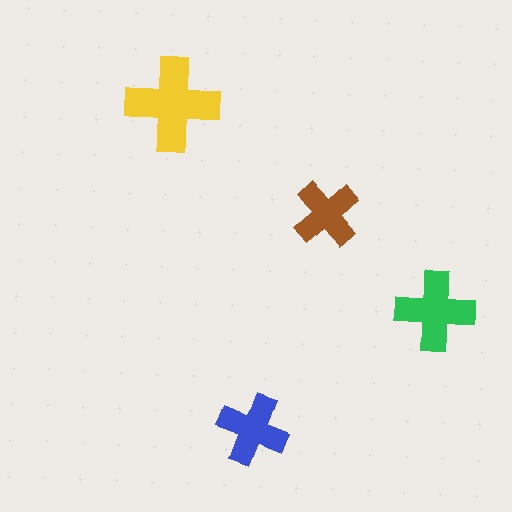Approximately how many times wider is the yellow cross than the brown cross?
About 1.5 times wider.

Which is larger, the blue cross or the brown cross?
The blue one.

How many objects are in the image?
There are 4 objects in the image.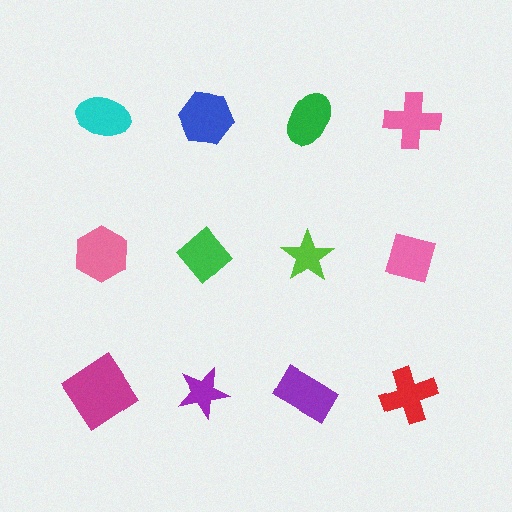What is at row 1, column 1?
A cyan ellipse.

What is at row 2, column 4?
A pink diamond.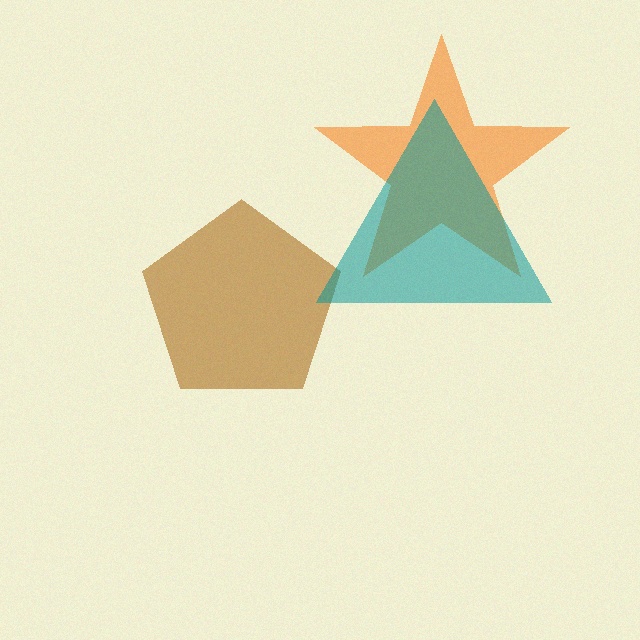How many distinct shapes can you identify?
There are 3 distinct shapes: an orange star, a brown pentagon, a teal triangle.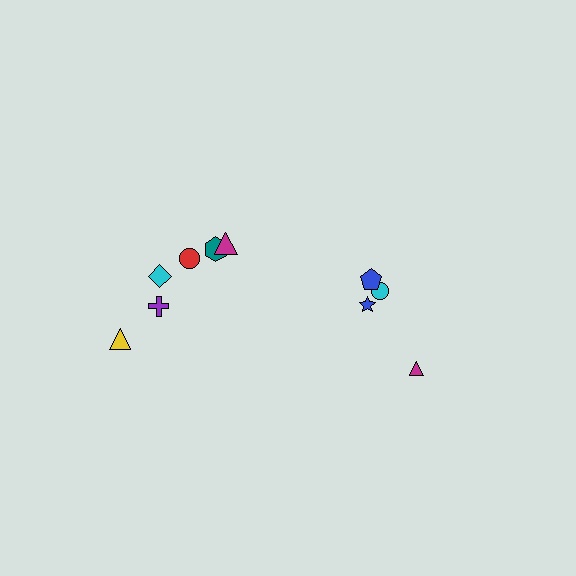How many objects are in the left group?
There are 6 objects.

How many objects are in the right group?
There are 4 objects.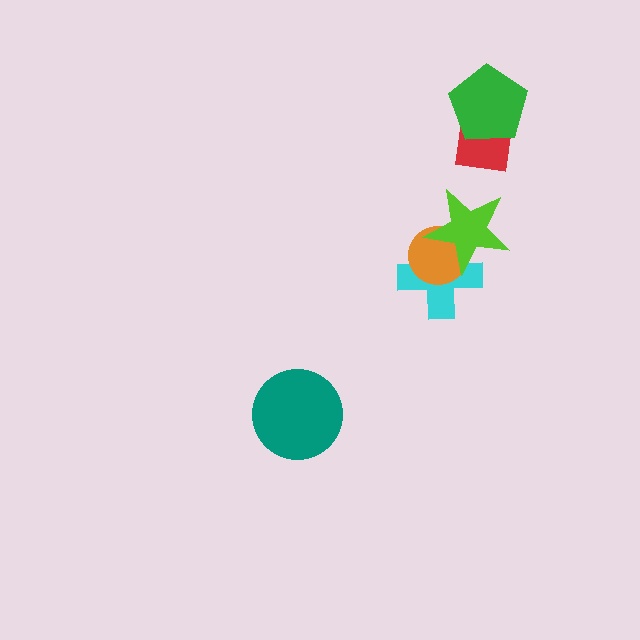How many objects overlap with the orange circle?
2 objects overlap with the orange circle.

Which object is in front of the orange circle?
The lime star is in front of the orange circle.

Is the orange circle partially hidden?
Yes, it is partially covered by another shape.